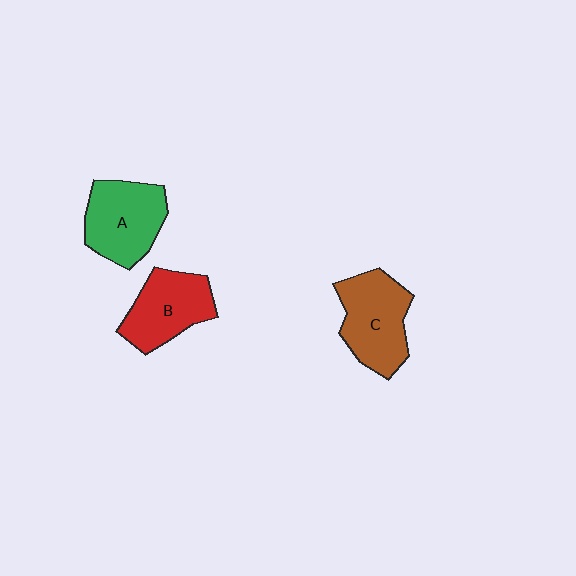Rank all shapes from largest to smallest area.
From largest to smallest: C (brown), A (green), B (red).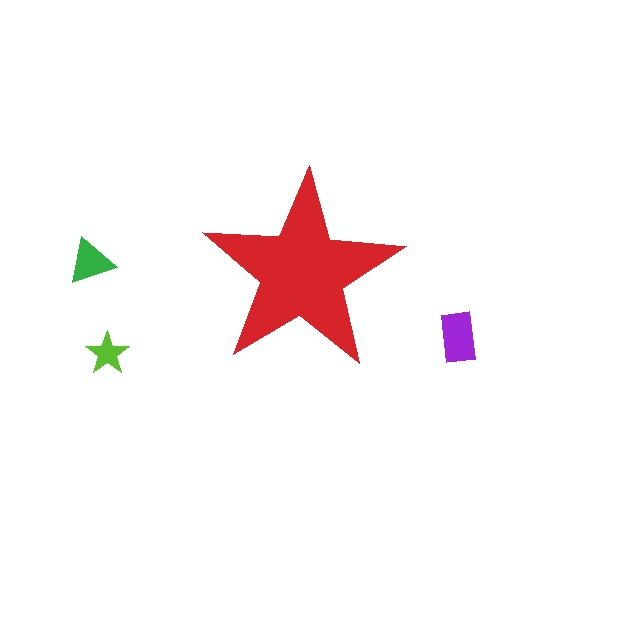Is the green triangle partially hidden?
No, the green triangle is fully visible.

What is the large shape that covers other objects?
A red star.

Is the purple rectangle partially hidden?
No, the purple rectangle is fully visible.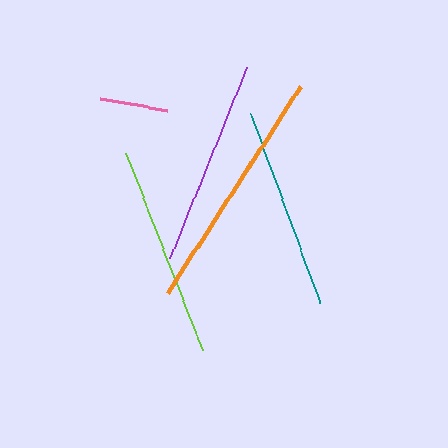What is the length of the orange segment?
The orange segment is approximately 246 pixels long.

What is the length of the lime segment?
The lime segment is approximately 210 pixels long.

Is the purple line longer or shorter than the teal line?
The purple line is longer than the teal line.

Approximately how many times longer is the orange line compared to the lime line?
The orange line is approximately 1.2 times the length of the lime line.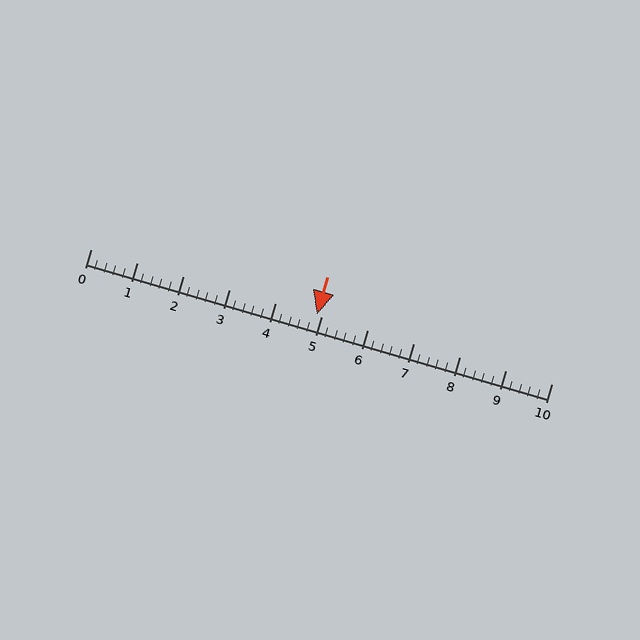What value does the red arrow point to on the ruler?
The red arrow points to approximately 4.9.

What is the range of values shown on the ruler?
The ruler shows values from 0 to 10.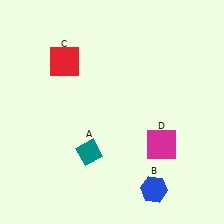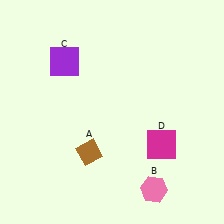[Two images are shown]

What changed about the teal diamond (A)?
In Image 1, A is teal. In Image 2, it changed to brown.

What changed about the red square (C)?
In Image 1, C is red. In Image 2, it changed to purple.